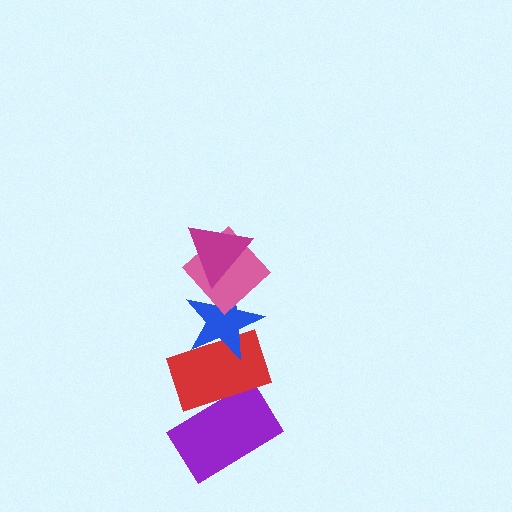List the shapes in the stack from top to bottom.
From top to bottom: the magenta triangle, the pink diamond, the blue star, the red rectangle, the purple rectangle.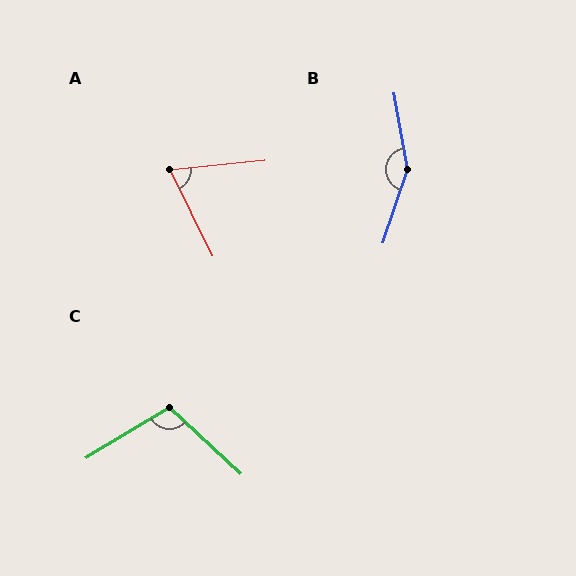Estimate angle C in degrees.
Approximately 106 degrees.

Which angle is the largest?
B, at approximately 151 degrees.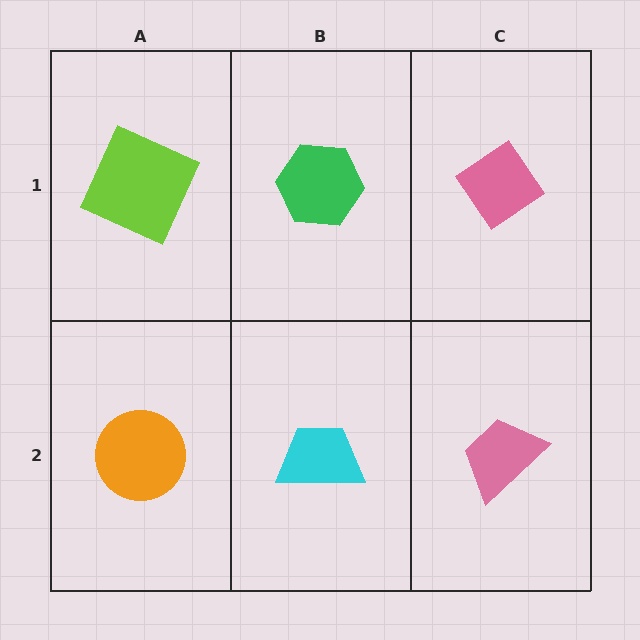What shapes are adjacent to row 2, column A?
A lime square (row 1, column A), a cyan trapezoid (row 2, column B).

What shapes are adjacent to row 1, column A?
An orange circle (row 2, column A), a green hexagon (row 1, column B).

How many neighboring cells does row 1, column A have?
2.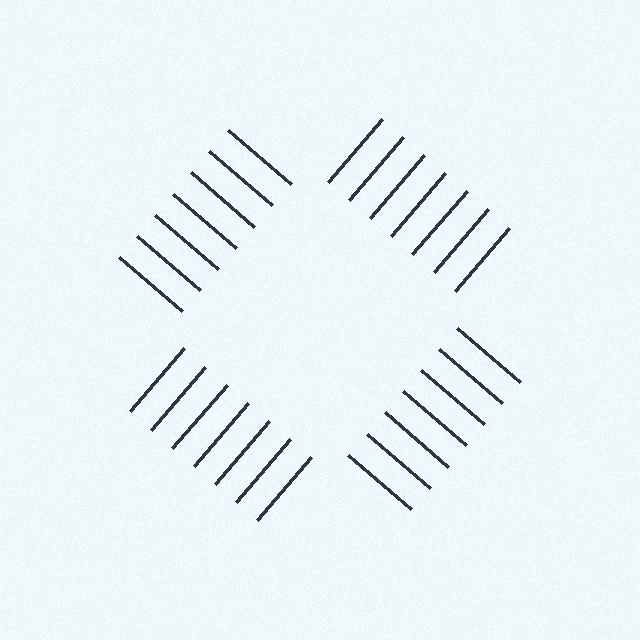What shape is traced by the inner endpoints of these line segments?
An illusory square — the line segments terminate on its edges but no continuous stroke is drawn.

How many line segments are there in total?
28 — 7 along each of the 4 edges.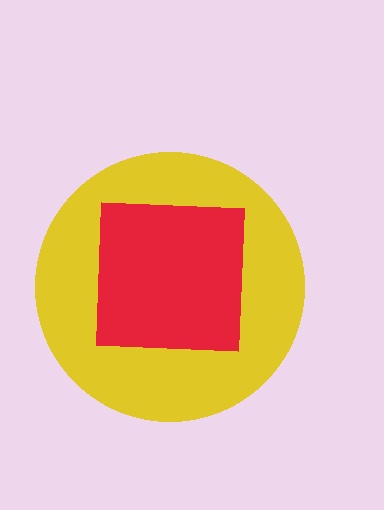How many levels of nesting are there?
2.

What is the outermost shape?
The yellow circle.